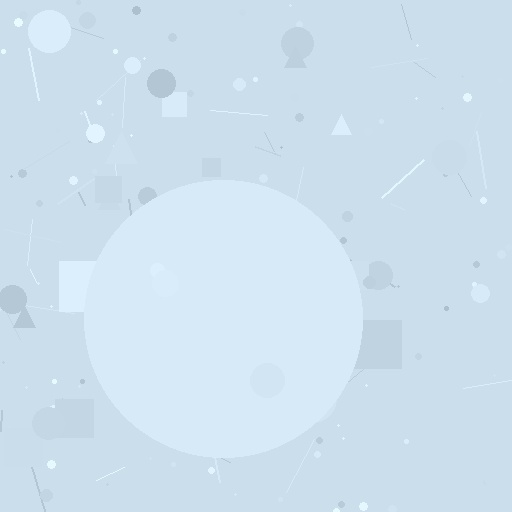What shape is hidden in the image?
A circle is hidden in the image.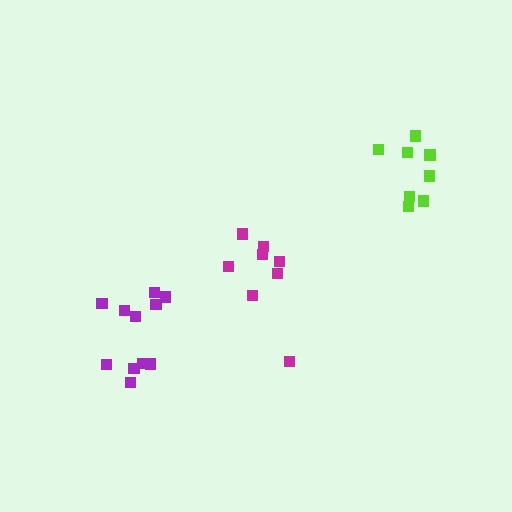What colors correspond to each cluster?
The clusters are colored: magenta, purple, lime.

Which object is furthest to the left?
The purple cluster is leftmost.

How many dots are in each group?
Group 1: 8 dots, Group 2: 11 dots, Group 3: 8 dots (27 total).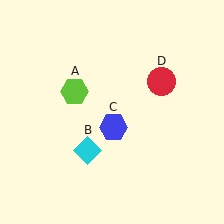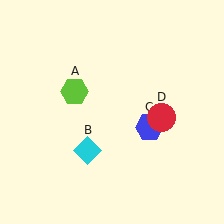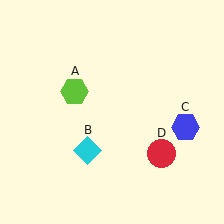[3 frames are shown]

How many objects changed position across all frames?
2 objects changed position: blue hexagon (object C), red circle (object D).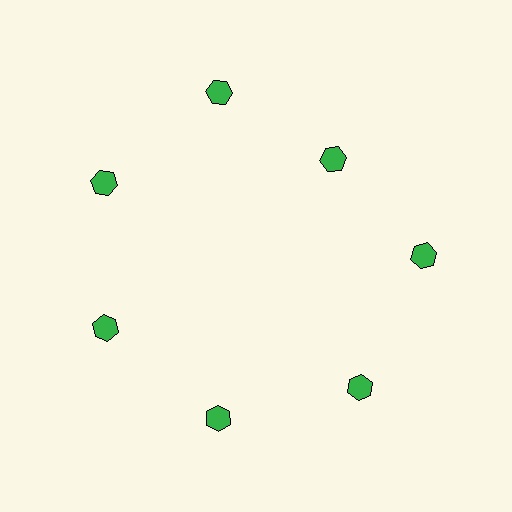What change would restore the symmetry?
The symmetry would be restored by moving it outward, back onto the ring so that all 7 hexagons sit at equal angles and equal distance from the center.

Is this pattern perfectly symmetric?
No. The 7 green hexagons are arranged in a ring, but one element near the 1 o'clock position is pulled inward toward the center, breaking the 7-fold rotational symmetry.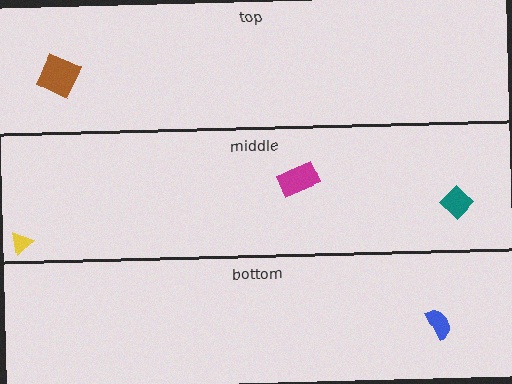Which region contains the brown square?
The top region.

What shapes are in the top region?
The brown square.